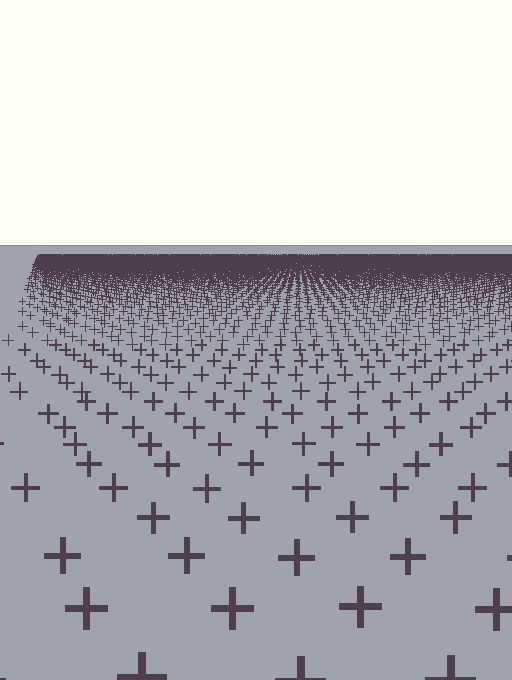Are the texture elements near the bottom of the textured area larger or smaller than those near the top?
Larger. Near the bottom, elements are closer to the viewer and appear at a bigger on-screen size.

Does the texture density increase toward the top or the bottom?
Density increases toward the top.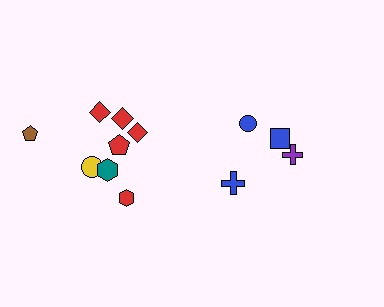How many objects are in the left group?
There are 8 objects.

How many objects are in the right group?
There are 4 objects.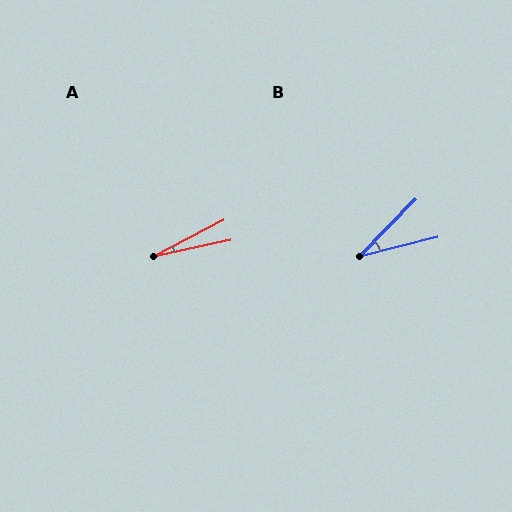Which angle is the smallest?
A, at approximately 16 degrees.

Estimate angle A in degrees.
Approximately 16 degrees.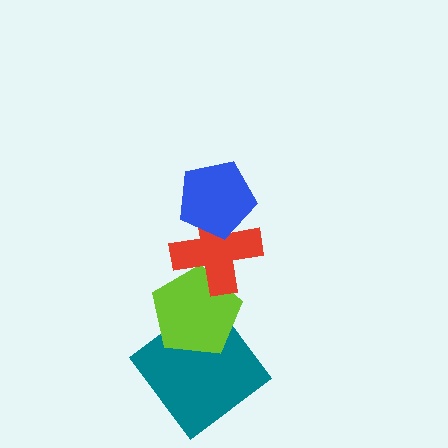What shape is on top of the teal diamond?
The lime pentagon is on top of the teal diamond.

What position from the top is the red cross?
The red cross is 2nd from the top.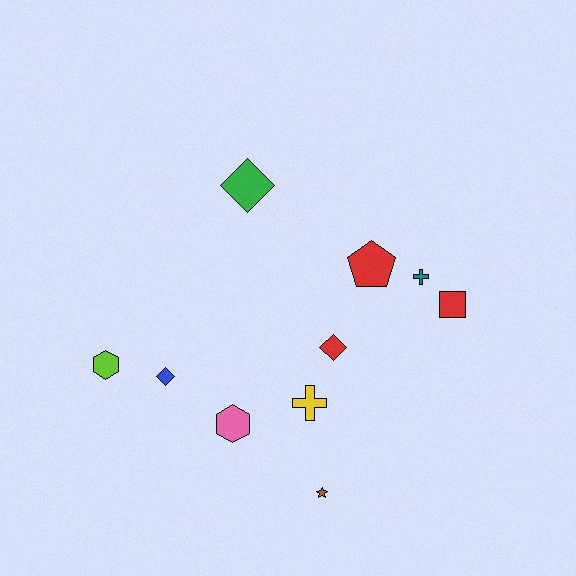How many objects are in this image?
There are 10 objects.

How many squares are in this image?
There is 1 square.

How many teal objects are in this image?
There is 1 teal object.